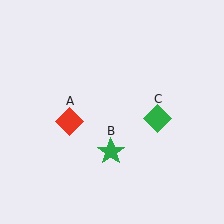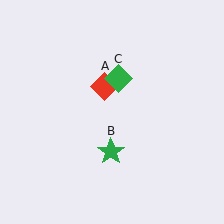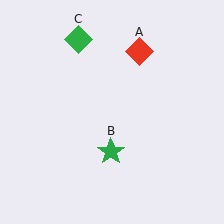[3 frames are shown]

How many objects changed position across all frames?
2 objects changed position: red diamond (object A), green diamond (object C).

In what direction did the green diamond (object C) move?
The green diamond (object C) moved up and to the left.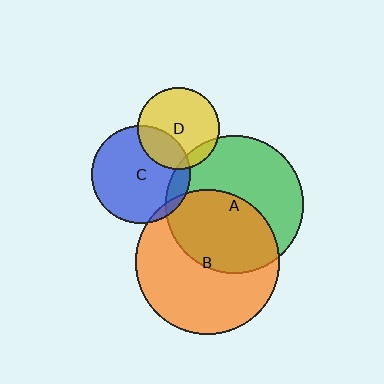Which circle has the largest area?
Circle B (orange).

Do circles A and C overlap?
Yes.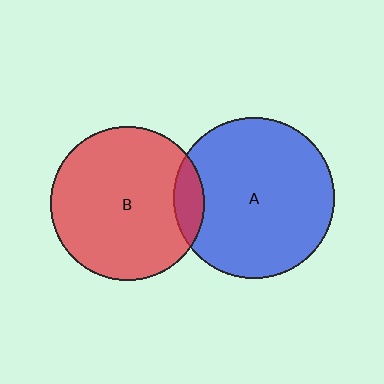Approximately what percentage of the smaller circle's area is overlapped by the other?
Approximately 10%.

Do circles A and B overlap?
Yes.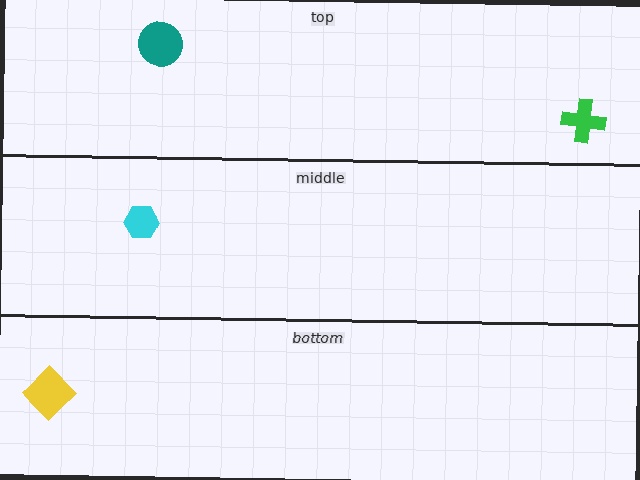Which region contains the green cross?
The top region.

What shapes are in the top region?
The green cross, the teal circle.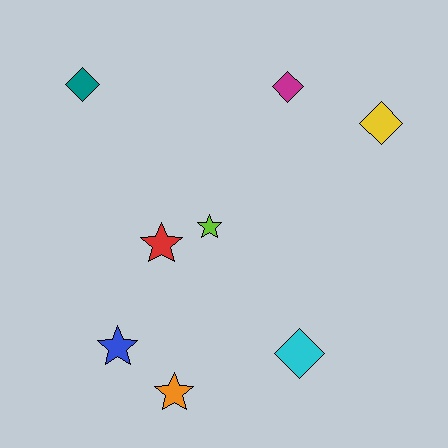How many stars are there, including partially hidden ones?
There are 4 stars.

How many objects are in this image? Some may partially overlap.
There are 8 objects.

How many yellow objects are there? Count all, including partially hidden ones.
There is 1 yellow object.